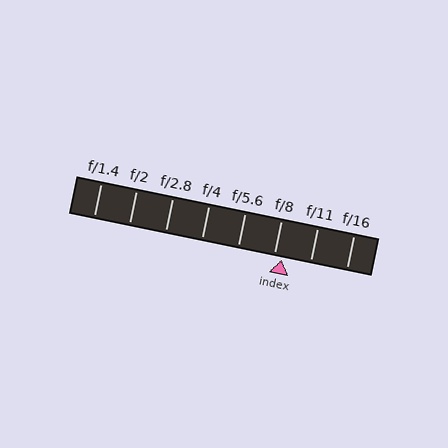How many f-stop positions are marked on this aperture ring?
There are 8 f-stop positions marked.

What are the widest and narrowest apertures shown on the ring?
The widest aperture shown is f/1.4 and the narrowest is f/16.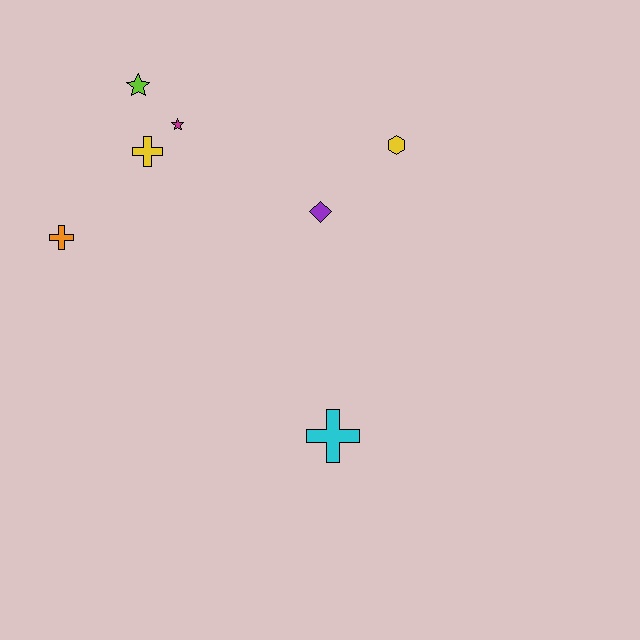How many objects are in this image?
There are 7 objects.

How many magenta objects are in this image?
There is 1 magenta object.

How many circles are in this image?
There are no circles.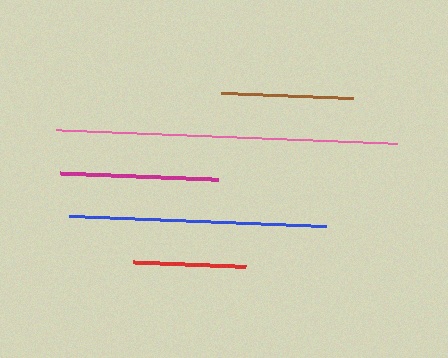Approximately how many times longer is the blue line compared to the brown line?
The blue line is approximately 1.9 times the length of the brown line.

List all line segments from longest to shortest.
From longest to shortest: pink, blue, magenta, brown, red.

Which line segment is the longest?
The pink line is the longest at approximately 342 pixels.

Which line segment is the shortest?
The red line is the shortest at approximately 114 pixels.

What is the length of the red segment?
The red segment is approximately 114 pixels long.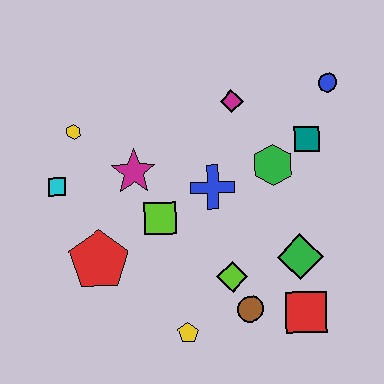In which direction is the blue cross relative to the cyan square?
The blue cross is to the right of the cyan square.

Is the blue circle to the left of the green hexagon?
No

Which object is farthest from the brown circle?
The yellow hexagon is farthest from the brown circle.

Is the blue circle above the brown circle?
Yes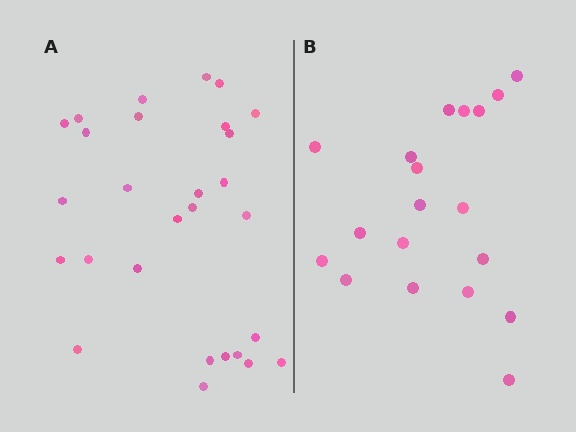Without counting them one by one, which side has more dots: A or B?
Region A (the left region) has more dots.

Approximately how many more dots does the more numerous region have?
Region A has roughly 8 or so more dots than region B.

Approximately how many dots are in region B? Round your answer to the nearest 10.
About 20 dots. (The exact count is 19, which rounds to 20.)